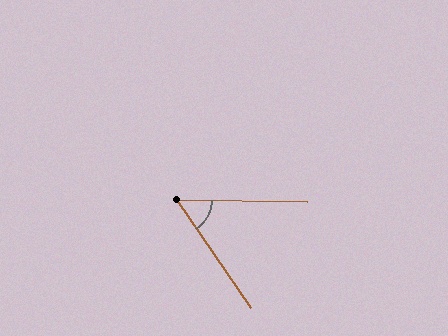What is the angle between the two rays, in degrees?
Approximately 55 degrees.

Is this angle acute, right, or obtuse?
It is acute.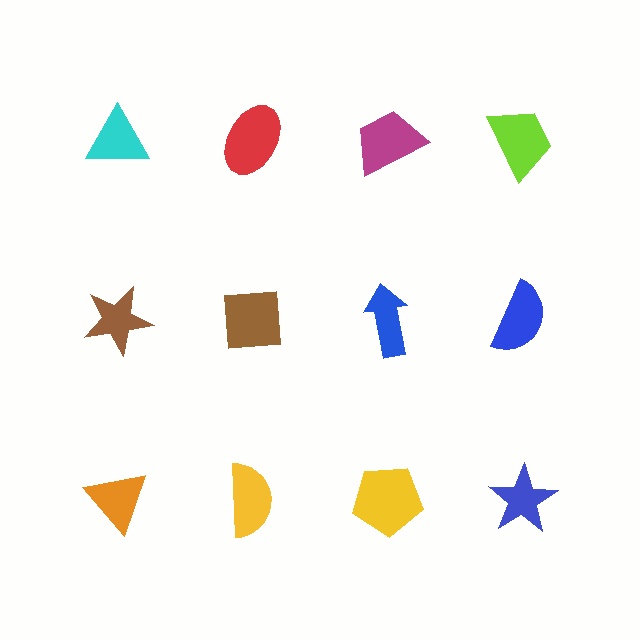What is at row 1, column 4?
A lime trapezoid.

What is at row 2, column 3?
A blue arrow.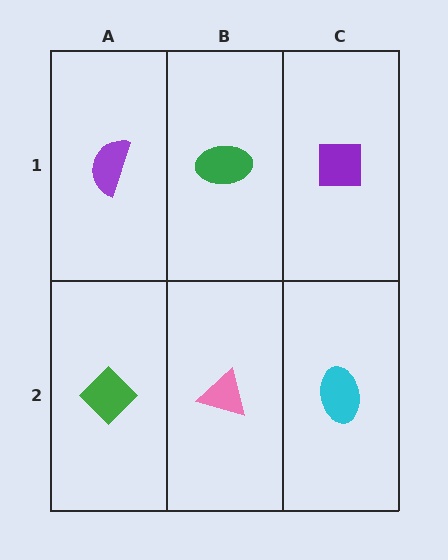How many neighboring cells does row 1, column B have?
3.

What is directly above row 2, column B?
A green ellipse.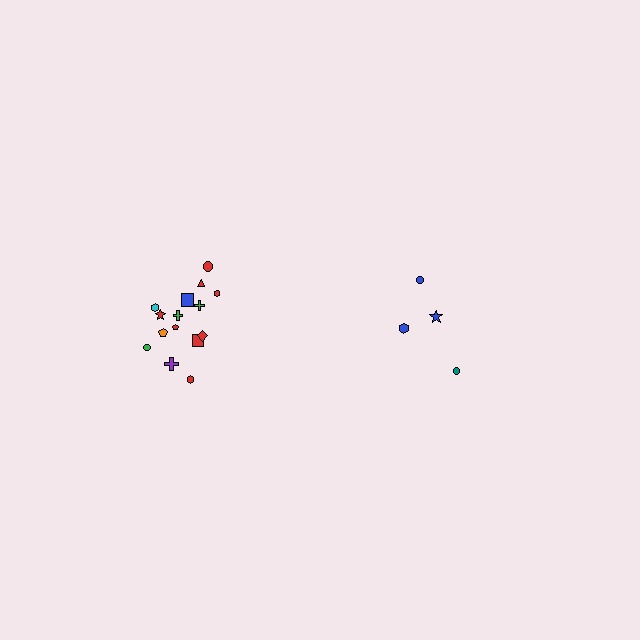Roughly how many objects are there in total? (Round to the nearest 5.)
Roughly 20 objects in total.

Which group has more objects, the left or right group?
The left group.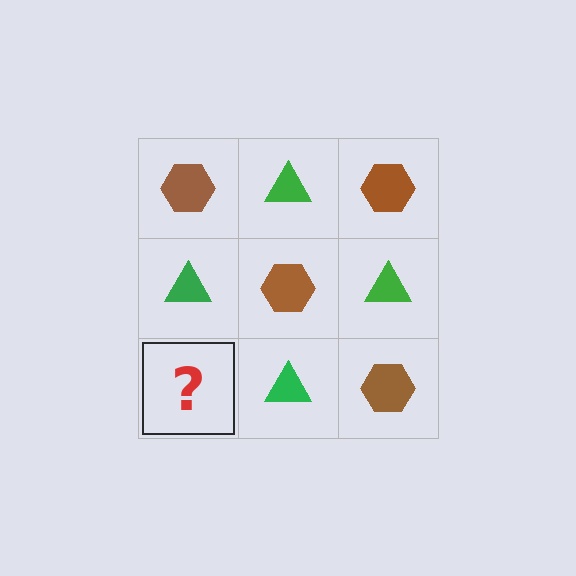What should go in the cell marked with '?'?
The missing cell should contain a brown hexagon.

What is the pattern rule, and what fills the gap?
The rule is that it alternates brown hexagon and green triangle in a checkerboard pattern. The gap should be filled with a brown hexagon.